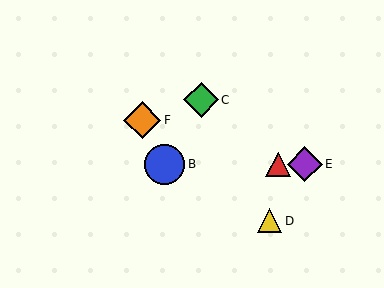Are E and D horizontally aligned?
No, E is at y≈164 and D is at y≈221.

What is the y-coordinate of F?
Object F is at y≈120.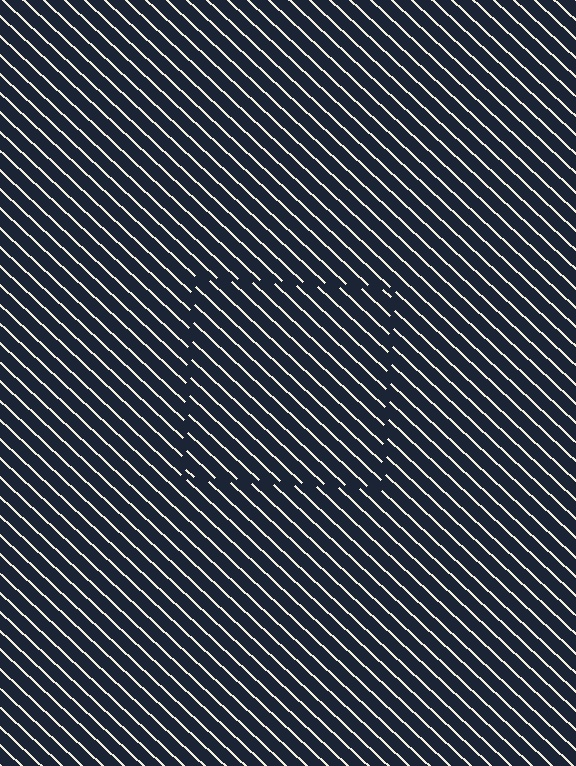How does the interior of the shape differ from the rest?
The interior of the shape contains the same grating, shifted by half a period — the contour is defined by the phase discontinuity where line-ends from the inner and outer gratings abut.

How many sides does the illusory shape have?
4 sides — the line-ends trace a square.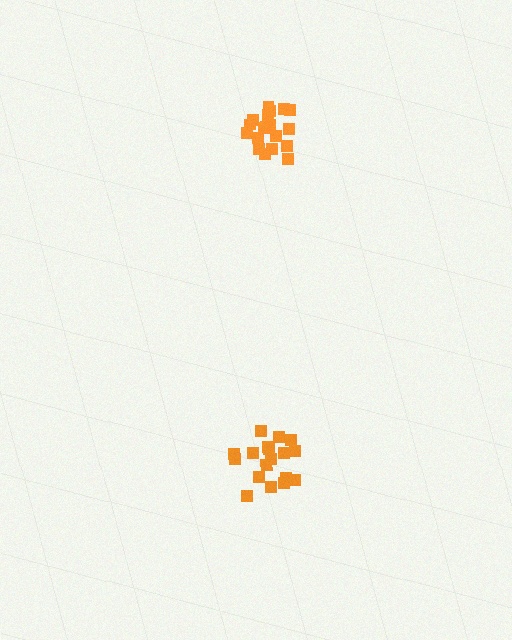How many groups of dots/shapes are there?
There are 2 groups.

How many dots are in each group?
Group 1: 18 dots, Group 2: 20 dots (38 total).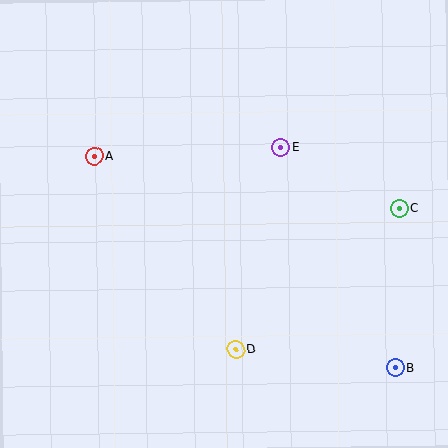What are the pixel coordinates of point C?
Point C is at (399, 208).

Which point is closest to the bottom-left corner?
Point D is closest to the bottom-left corner.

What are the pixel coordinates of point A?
Point A is at (95, 156).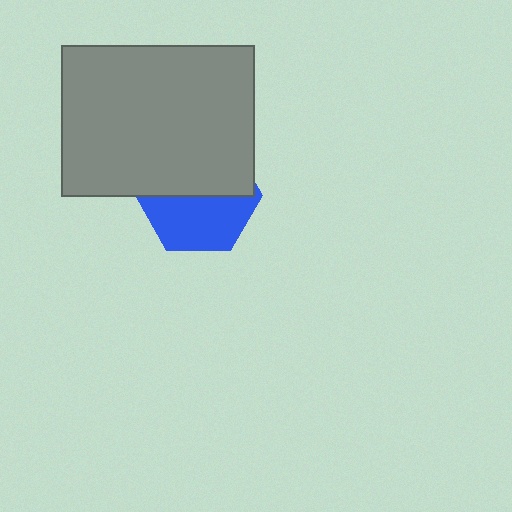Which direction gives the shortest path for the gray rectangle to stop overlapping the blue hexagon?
Moving up gives the shortest separation.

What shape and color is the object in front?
The object in front is a gray rectangle.